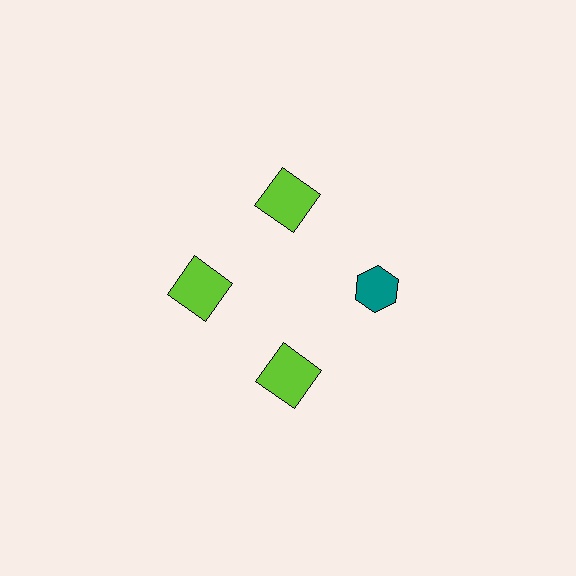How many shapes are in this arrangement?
There are 4 shapes arranged in a ring pattern.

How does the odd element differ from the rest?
It differs in both color (teal instead of lime) and shape (hexagon instead of square).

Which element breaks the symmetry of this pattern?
The teal hexagon at roughly the 3 o'clock position breaks the symmetry. All other shapes are lime squares.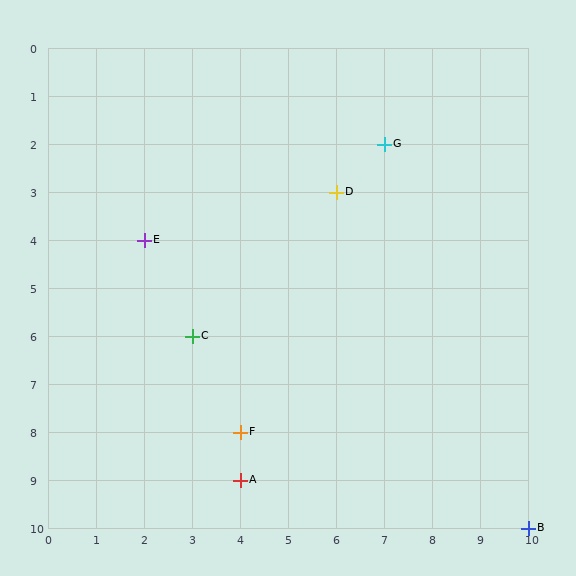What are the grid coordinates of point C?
Point C is at grid coordinates (3, 6).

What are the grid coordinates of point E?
Point E is at grid coordinates (2, 4).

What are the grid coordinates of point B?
Point B is at grid coordinates (10, 10).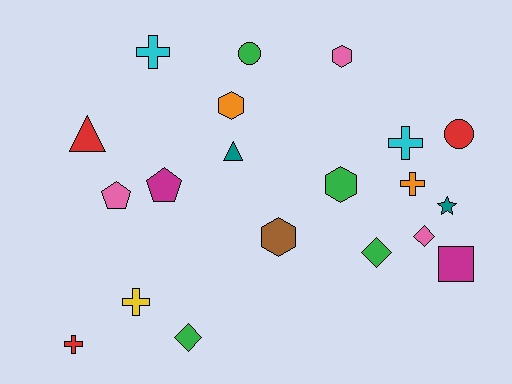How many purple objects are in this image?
There are no purple objects.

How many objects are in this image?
There are 20 objects.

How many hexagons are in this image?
There are 4 hexagons.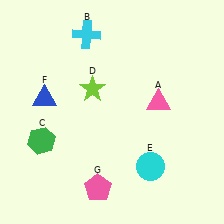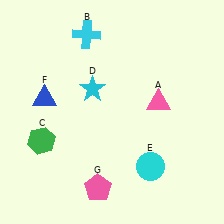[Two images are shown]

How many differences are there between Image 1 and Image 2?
There is 1 difference between the two images.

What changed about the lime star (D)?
In Image 1, D is lime. In Image 2, it changed to cyan.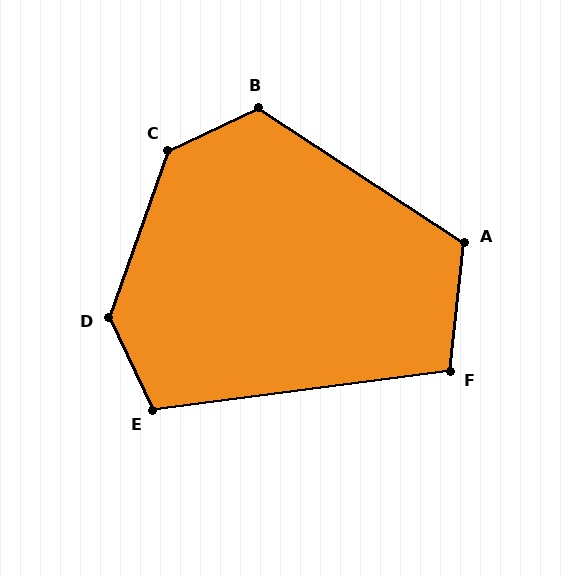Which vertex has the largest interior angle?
C, at approximately 135 degrees.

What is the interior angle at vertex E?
Approximately 108 degrees (obtuse).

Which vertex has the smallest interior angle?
F, at approximately 104 degrees.